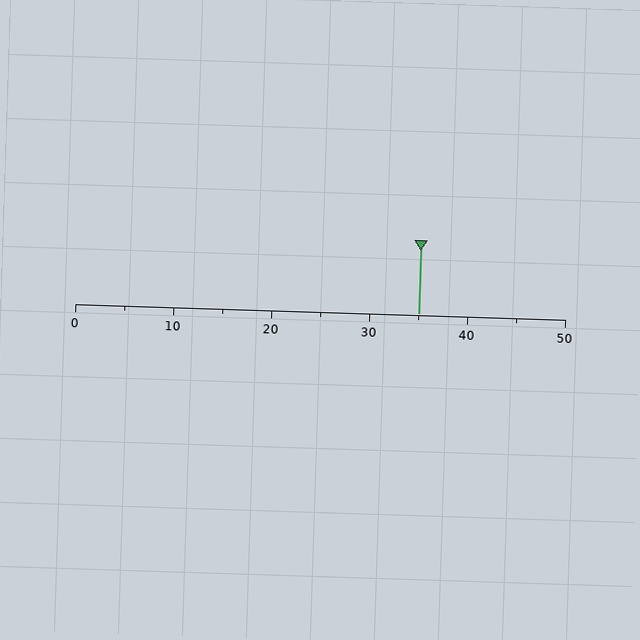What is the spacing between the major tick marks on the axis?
The major ticks are spaced 10 apart.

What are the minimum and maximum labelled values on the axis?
The axis runs from 0 to 50.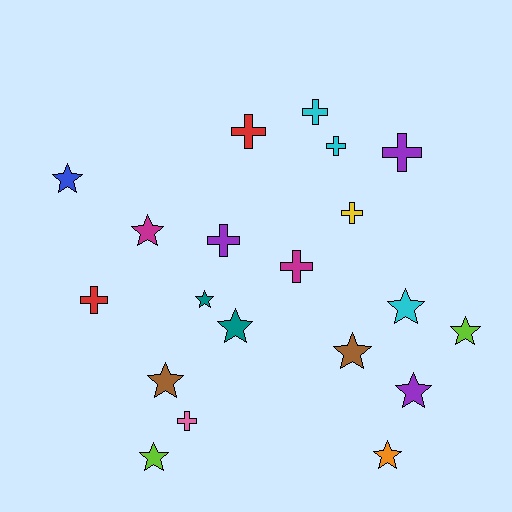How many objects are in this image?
There are 20 objects.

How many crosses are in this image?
There are 9 crosses.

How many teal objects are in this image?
There are 2 teal objects.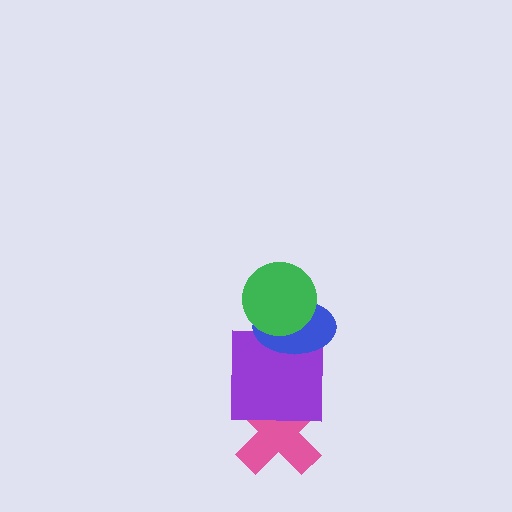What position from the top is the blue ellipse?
The blue ellipse is 2nd from the top.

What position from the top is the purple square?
The purple square is 3rd from the top.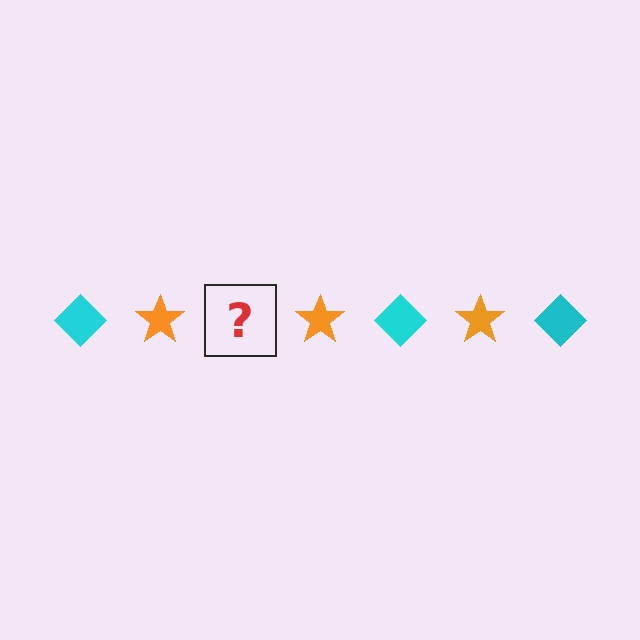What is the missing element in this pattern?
The missing element is a cyan diamond.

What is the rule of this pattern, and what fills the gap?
The rule is that the pattern alternates between cyan diamond and orange star. The gap should be filled with a cyan diamond.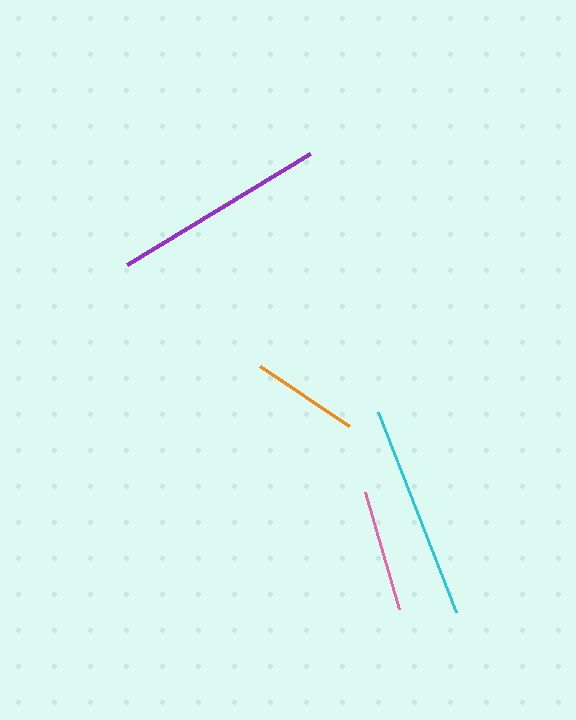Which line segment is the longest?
The cyan line is the longest at approximately 214 pixels.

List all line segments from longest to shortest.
From longest to shortest: cyan, purple, pink, orange.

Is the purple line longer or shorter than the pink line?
The purple line is longer than the pink line.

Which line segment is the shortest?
The orange line is the shortest at approximately 108 pixels.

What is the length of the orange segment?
The orange segment is approximately 108 pixels long.